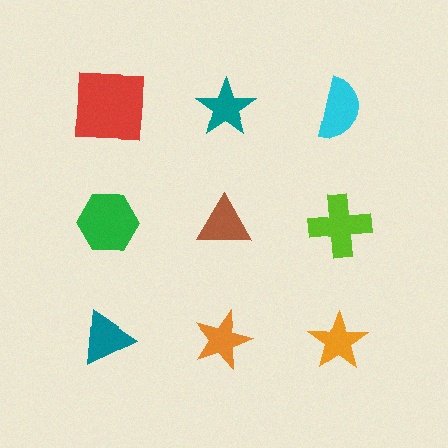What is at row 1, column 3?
A cyan semicircle.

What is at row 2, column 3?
A lime cross.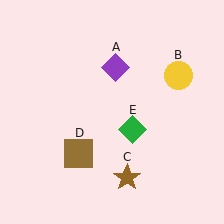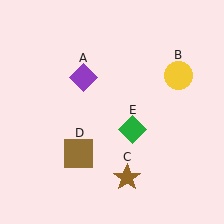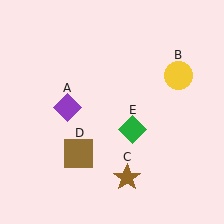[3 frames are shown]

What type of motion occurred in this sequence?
The purple diamond (object A) rotated counterclockwise around the center of the scene.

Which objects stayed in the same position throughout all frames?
Yellow circle (object B) and brown star (object C) and brown square (object D) and green diamond (object E) remained stationary.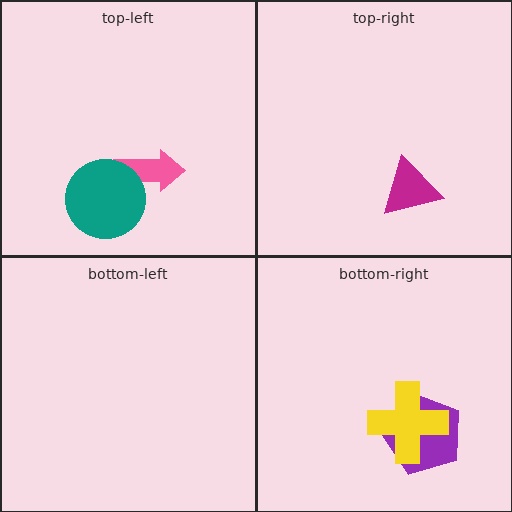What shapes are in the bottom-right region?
The purple pentagon, the yellow cross.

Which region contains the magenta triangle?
The top-right region.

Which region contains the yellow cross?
The bottom-right region.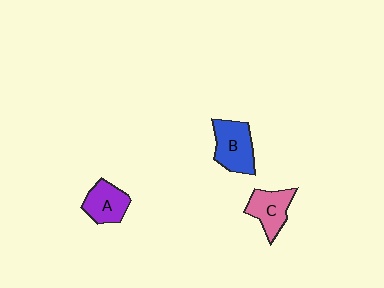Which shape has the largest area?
Shape B (blue).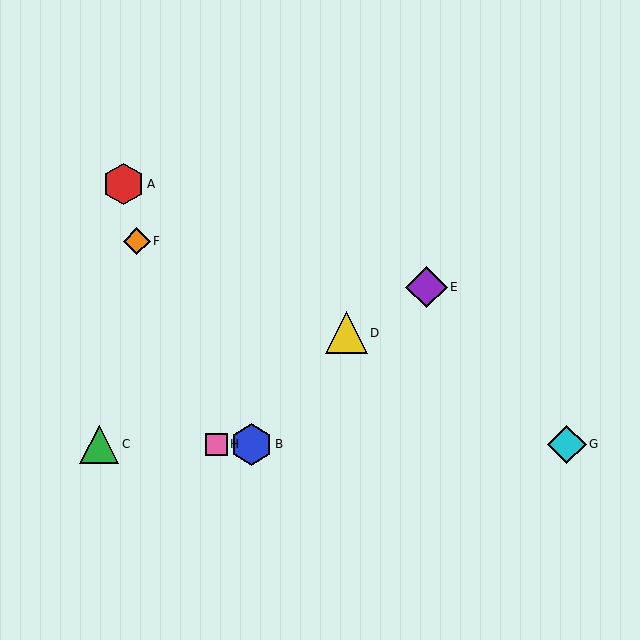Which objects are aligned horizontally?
Objects B, C, G, H are aligned horizontally.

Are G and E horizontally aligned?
No, G is at y≈444 and E is at y≈287.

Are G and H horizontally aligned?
Yes, both are at y≈444.